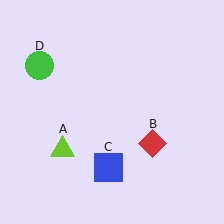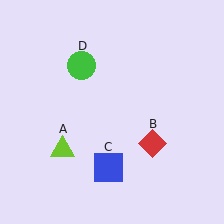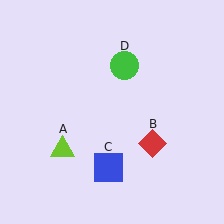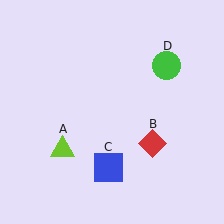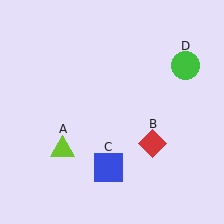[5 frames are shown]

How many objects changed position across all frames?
1 object changed position: green circle (object D).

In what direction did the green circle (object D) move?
The green circle (object D) moved right.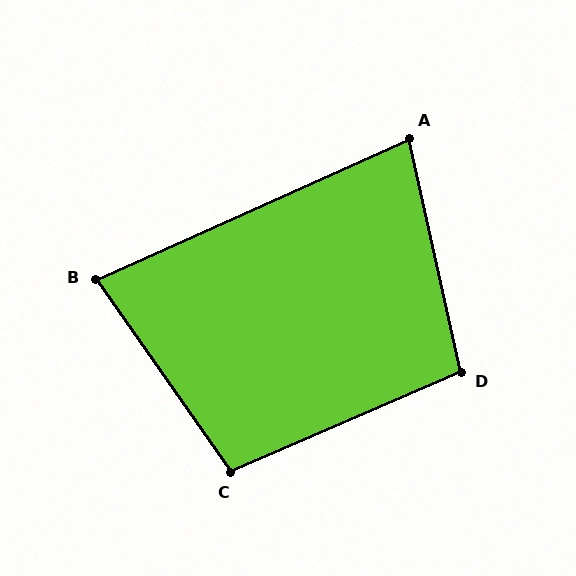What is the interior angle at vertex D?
Approximately 101 degrees (obtuse).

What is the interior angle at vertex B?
Approximately 79 degrees (acute).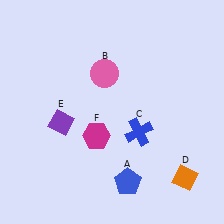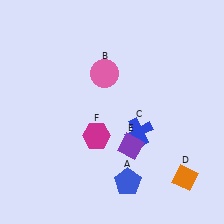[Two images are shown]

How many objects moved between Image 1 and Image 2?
1 object moved between the two images.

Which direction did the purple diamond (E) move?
The purple diamond (E) moved right.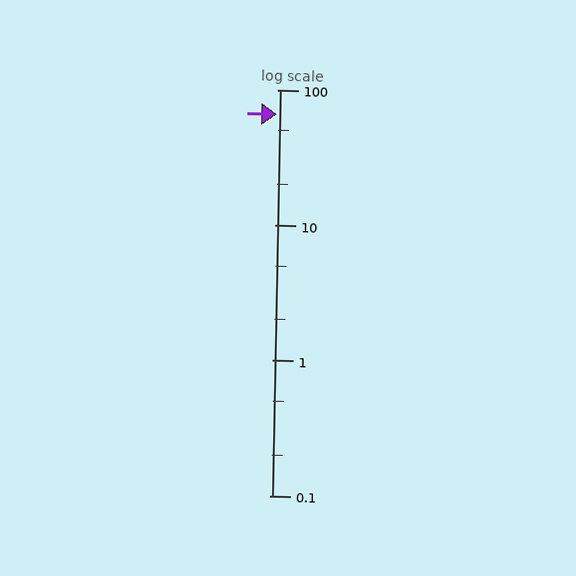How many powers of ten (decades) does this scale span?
The scale spans 3 decades, from 0.1 to 100.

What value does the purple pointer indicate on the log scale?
The pointer indicates approximately 66.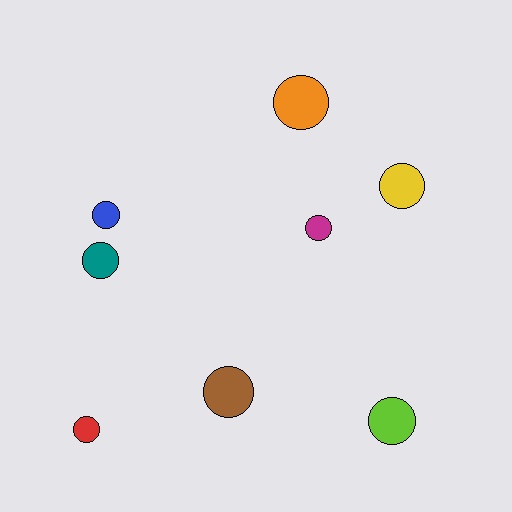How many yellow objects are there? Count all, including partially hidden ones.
There is 1 yellow object.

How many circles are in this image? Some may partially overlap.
There are 8 circles.